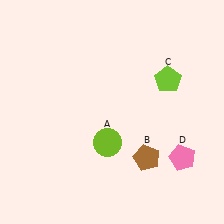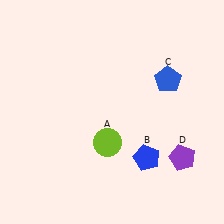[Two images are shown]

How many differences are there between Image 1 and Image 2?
There are 3 differences between the two images.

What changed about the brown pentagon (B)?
In Image 1, B is brown. In Image 2, it changed to blue.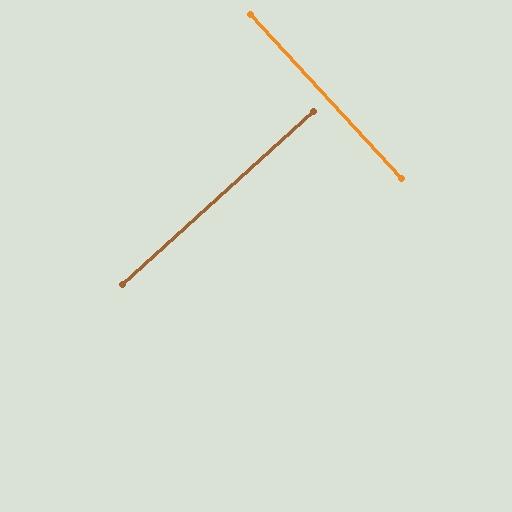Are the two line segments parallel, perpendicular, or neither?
Perpendicular — they meet at approximately 90°.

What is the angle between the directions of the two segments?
Approximately 90 degrees.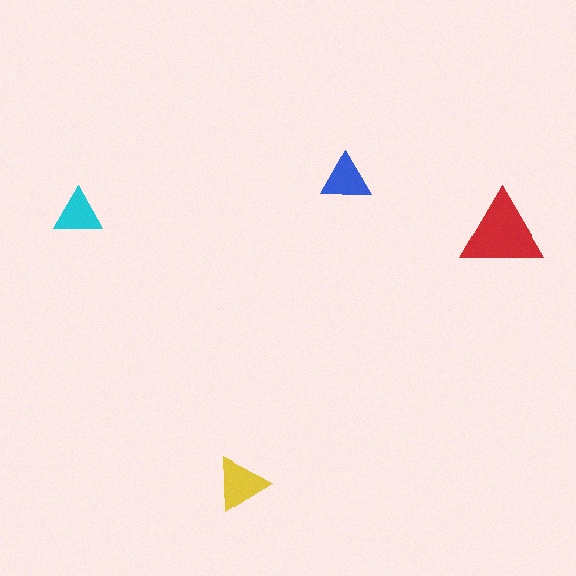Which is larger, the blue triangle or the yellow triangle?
The yellow one.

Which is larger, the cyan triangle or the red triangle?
The red one.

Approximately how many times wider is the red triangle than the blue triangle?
About 1.5 times wider.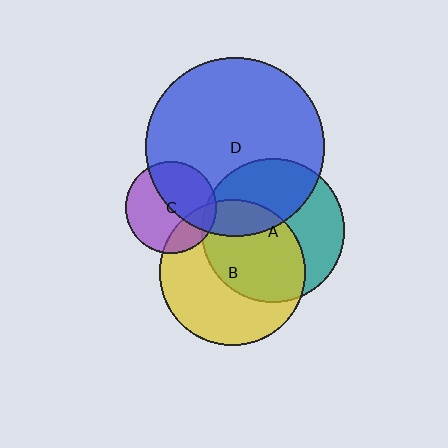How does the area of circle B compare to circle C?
Approximately 2.5 times.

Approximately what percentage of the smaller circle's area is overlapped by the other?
Approximately 50%.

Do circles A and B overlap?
Yes.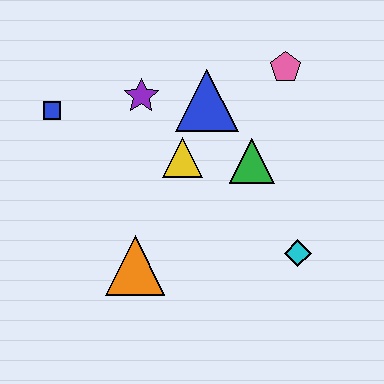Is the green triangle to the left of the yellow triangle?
No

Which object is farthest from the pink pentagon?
The orange triangle is farthest from the pink pentagon.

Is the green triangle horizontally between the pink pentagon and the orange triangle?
Yes